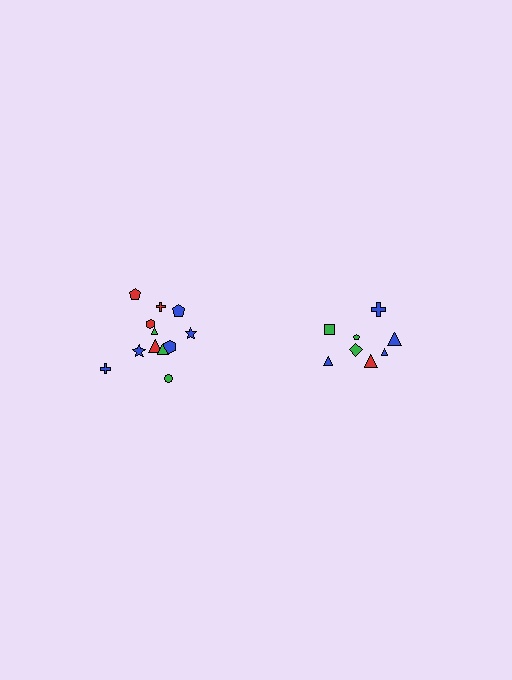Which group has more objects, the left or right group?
The left group.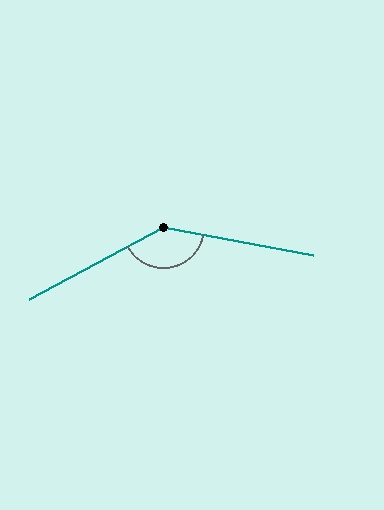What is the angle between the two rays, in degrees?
Approximately 142 degrees.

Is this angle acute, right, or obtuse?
It is obtuse.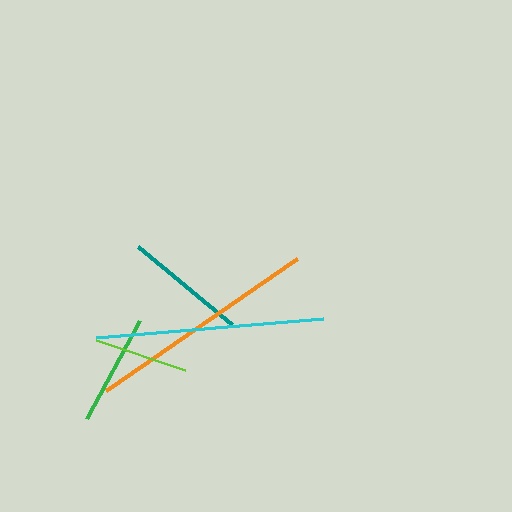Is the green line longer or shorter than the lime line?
The green line is longer than the lime line.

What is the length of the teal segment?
The teal segment is approximately 122 pixels long.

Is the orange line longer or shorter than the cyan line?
The orange line is longer than the cyan line.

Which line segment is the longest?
The orange line is the longest at approximately 232 pixels.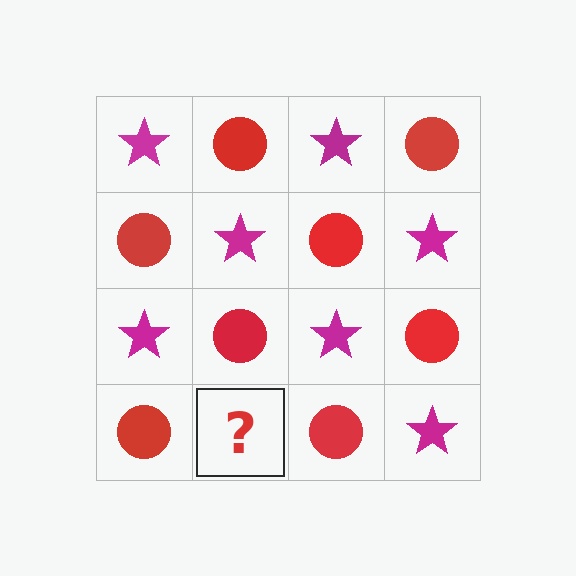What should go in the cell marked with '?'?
The missing cell should contain a magenta star.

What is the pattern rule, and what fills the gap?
The rule is that it alternates magenta star and red circle in a checkerboard pattern. The gap should be filled with a magenta star.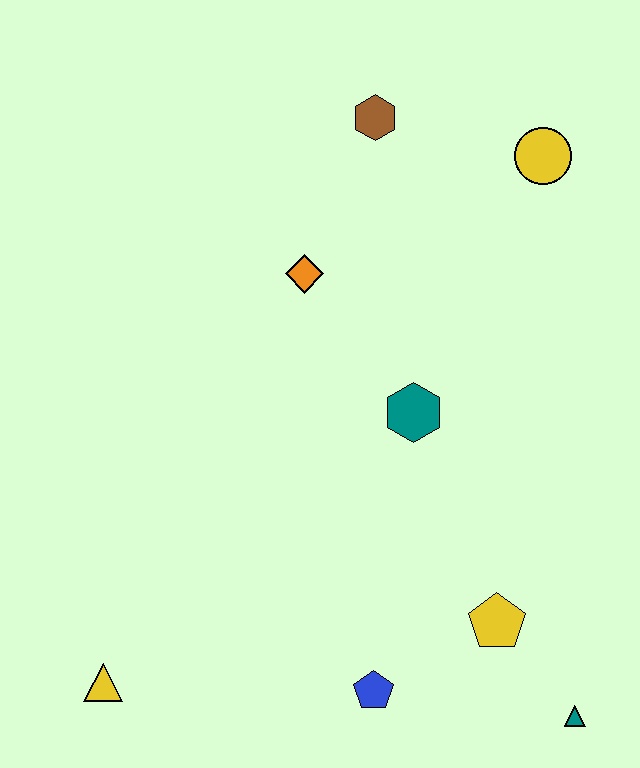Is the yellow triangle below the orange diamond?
Yes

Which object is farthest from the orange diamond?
The teal triangle is farthest from the orange diamond.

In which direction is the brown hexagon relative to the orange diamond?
The brown hexagon is above the orange diamond.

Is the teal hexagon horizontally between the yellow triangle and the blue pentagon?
No